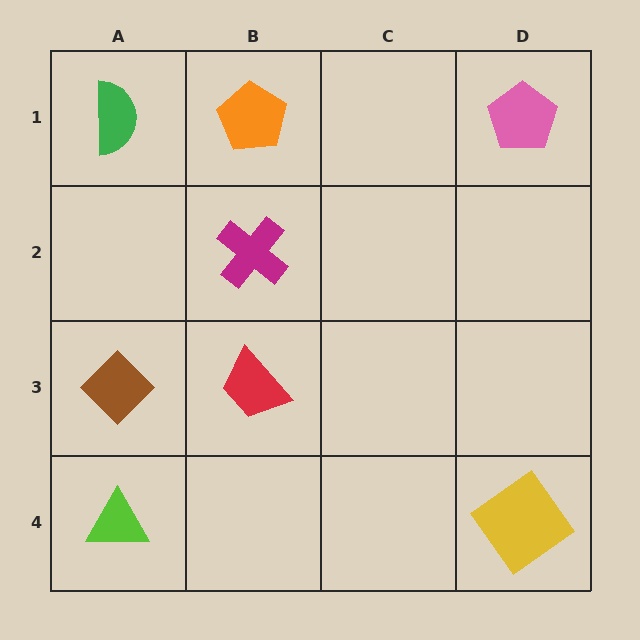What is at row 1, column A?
A green semicircle.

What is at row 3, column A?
A brown diamond.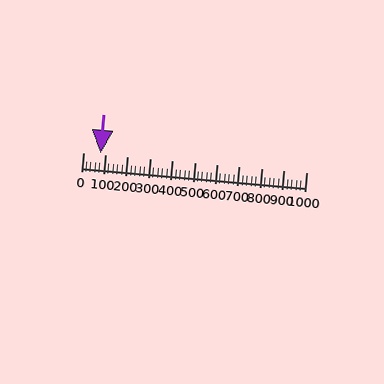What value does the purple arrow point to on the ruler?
The purple arrow points to approximately 78.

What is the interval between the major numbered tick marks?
The major tick marks are spaced 100 units apart.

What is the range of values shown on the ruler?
The ruler shows values from 0 to 1000.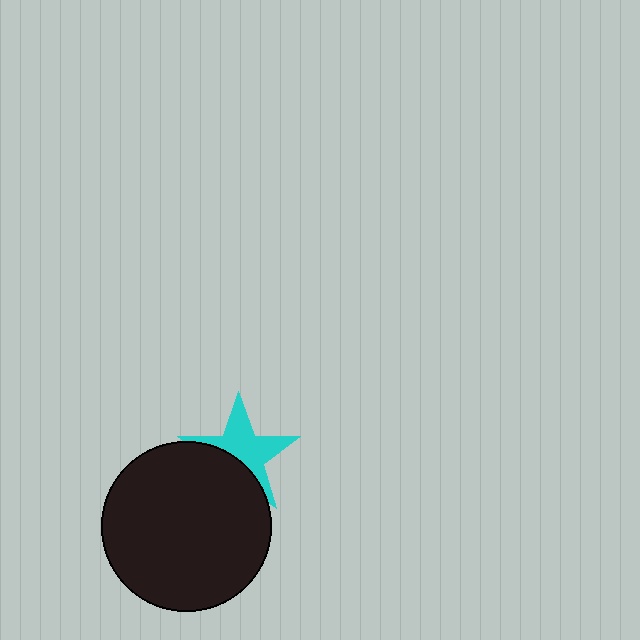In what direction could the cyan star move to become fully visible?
The cyan star could move up. That would shift it out from behind the black circle entirely.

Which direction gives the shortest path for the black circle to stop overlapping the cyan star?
Moving down gives the shortest separation.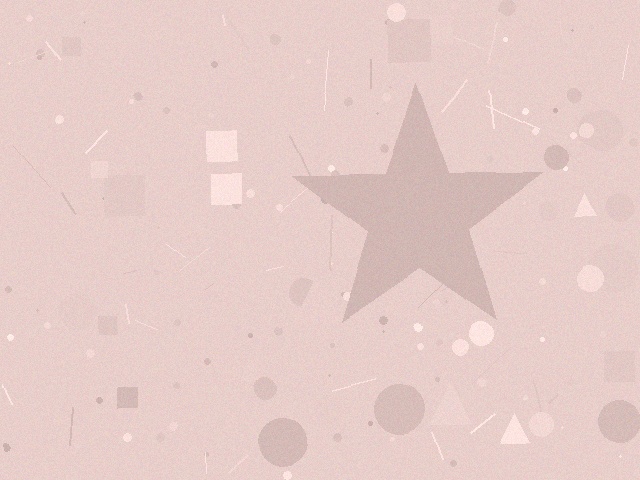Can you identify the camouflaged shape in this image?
The camouflaged shape is a star.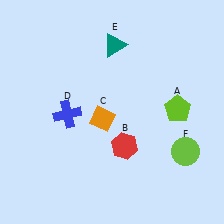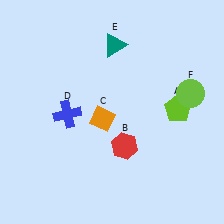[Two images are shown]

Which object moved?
The lime circle (F) moved up.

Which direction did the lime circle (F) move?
The lime circle (F) moved up.